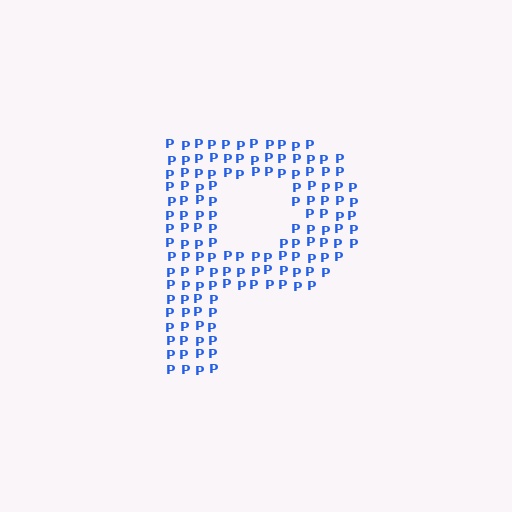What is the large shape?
The large shape is the letter P.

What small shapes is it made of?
It is made of small letter P's.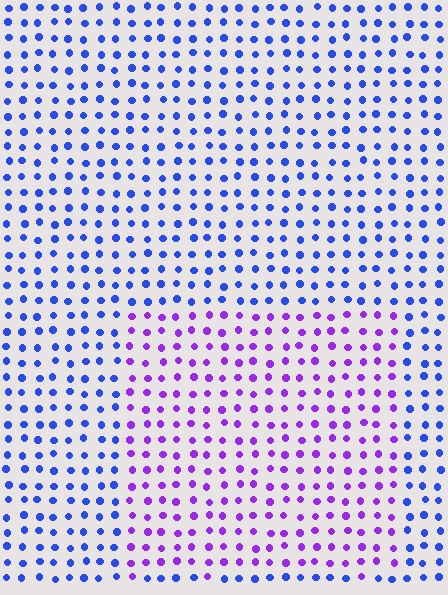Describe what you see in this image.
The image is filled with small blue elements in a uniform arrangement. A rectangle-shaped region is visible where the elements are tinted to a slightly different hue, forming a subtle color boundary.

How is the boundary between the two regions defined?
The boundary is defined purely by a slight shift in hue (about 47 degrees). Spacing, size, and orientation are identical on both sides.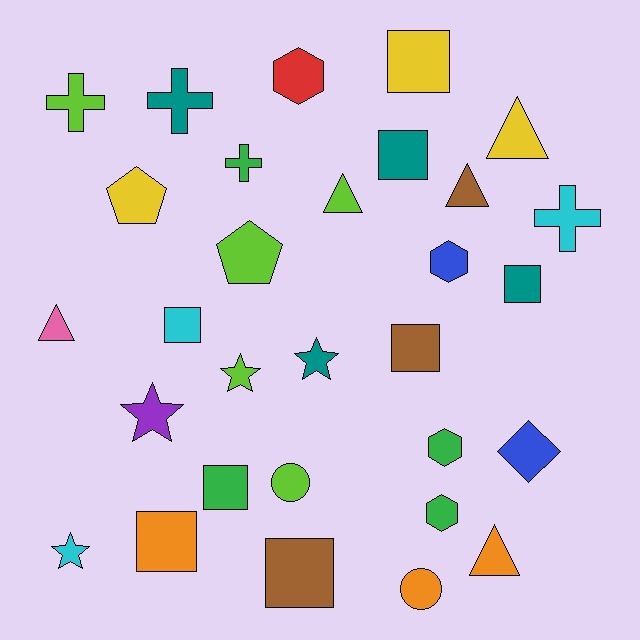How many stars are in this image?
There are 4 stars.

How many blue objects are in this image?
There are 2 blue objects.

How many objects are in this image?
There are 30 objects.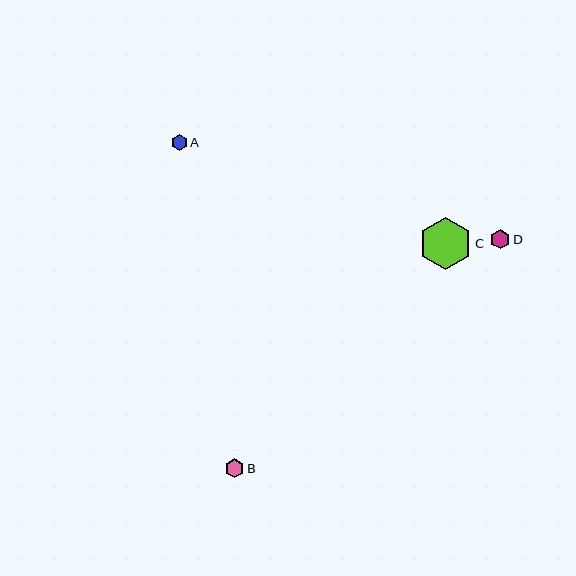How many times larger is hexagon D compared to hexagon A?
Hexagon D is approximately 1.2 times the size of hexagon A.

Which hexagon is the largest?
Hexagon C is the largest with a size of approximately 53 pixels.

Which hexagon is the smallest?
Hexagon A is the smallest with a size of approximately 16 pixels.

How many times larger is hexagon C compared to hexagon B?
Hexagon C is approximately 2.8 times the size of hexagon B.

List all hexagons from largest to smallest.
From largest to smallest: C, D, B, A.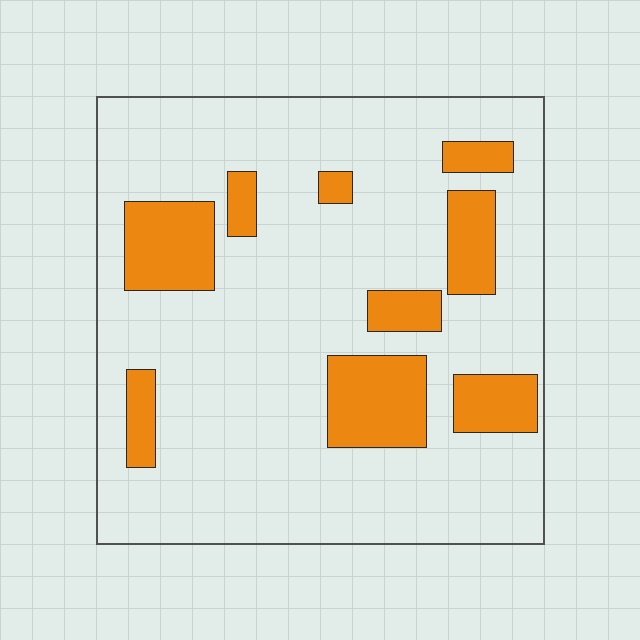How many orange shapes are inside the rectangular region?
9.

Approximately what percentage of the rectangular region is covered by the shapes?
Approximately 20%.